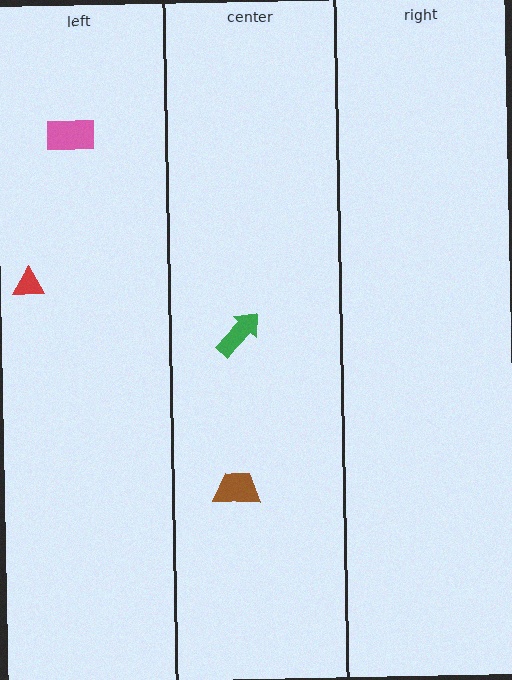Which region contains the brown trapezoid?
The center region.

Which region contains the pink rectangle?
The left region.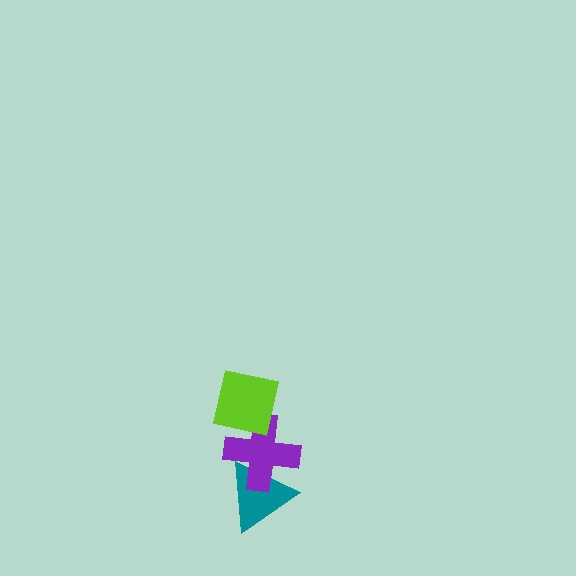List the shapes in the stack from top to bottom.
From top to bottom: the lime square, the purple cross, the teal triangle.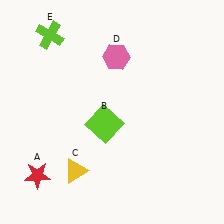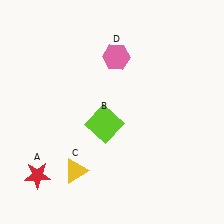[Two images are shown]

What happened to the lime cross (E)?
The lime cross (E) was removed in Image 2. It was in the top-left area of Image 1.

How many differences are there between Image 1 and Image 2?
There is 1 difference between the two images.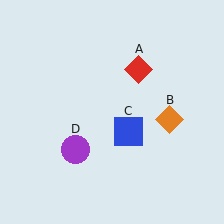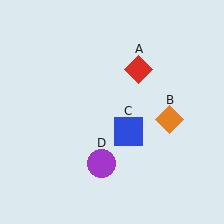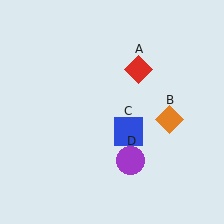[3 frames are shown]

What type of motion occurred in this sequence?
The purple circle (object D) rotated counterclockwise around the center of the scene.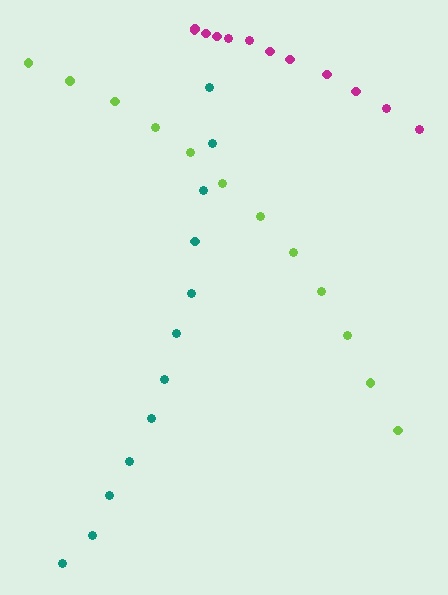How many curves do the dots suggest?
There are 3 distinct paths.